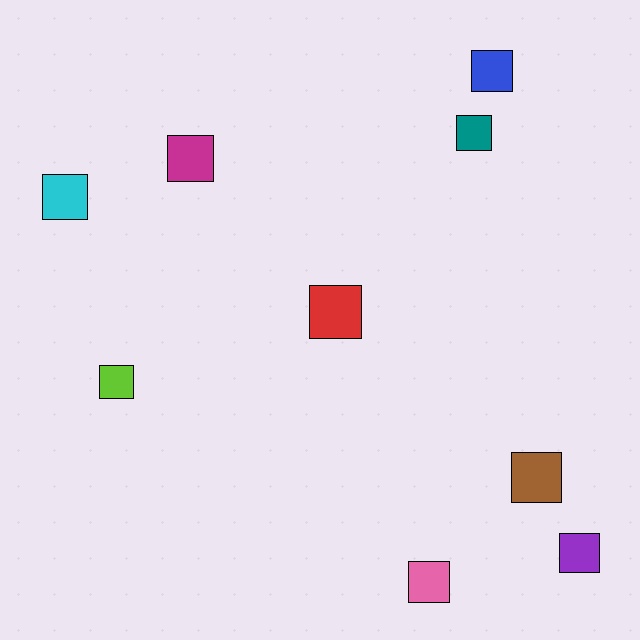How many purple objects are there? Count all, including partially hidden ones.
There is 1 purple object.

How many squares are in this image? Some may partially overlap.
There are 9 squares.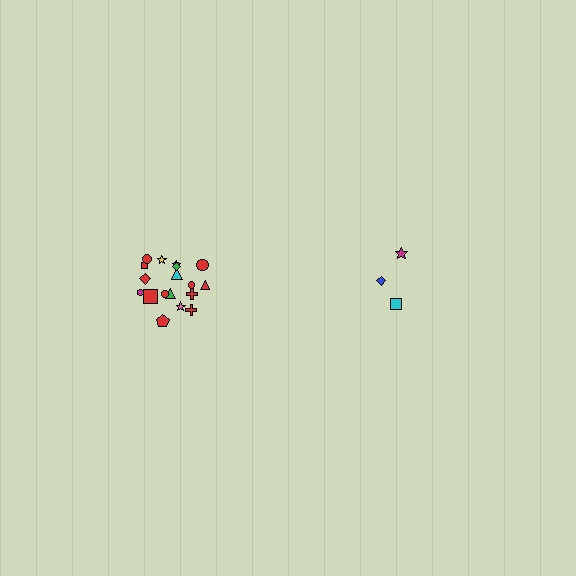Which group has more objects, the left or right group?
The left group.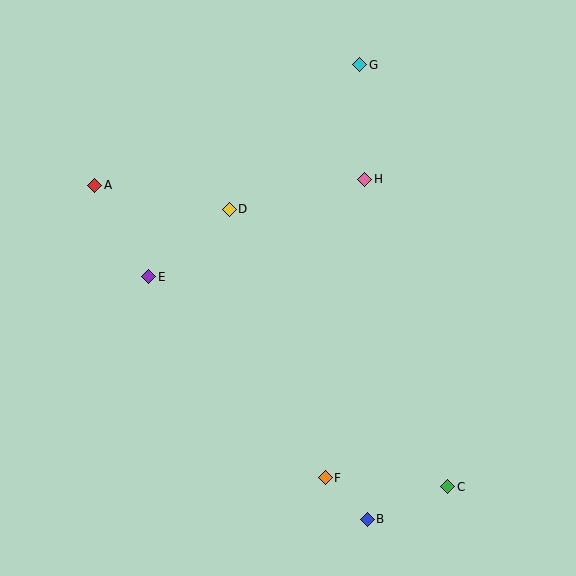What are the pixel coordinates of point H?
Point H is at (365, 179).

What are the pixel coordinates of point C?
Point C is at (448, 487).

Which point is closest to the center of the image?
Point D at (229, 209) is closest to the center.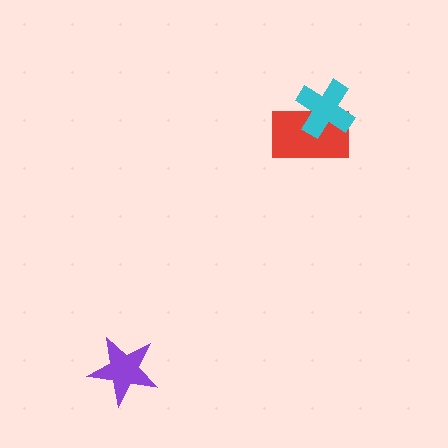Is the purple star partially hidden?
No, no other shape covers it.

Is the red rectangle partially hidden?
Yes, it is partially covered by another shape.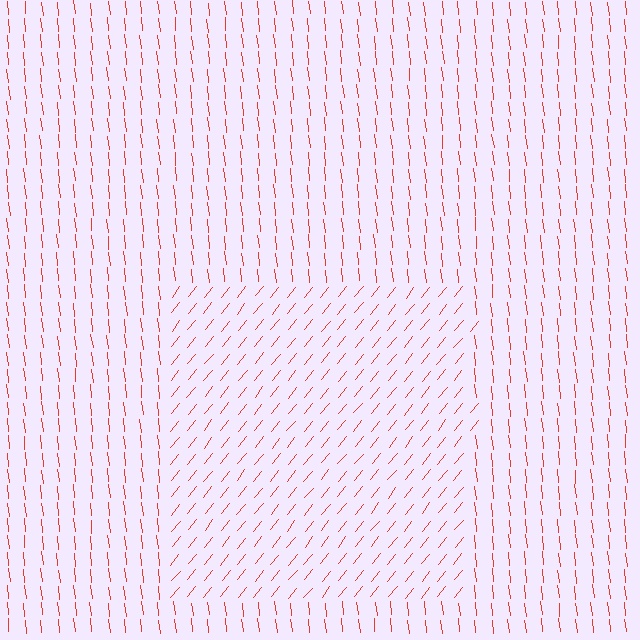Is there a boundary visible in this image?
Yes, there is a texture boundary formed by a change in line orientation.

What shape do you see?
I see a rectangle.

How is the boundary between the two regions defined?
The boundary is defined purely by a change in line orientation (approximately 45 degrees difference). All lines are the same color and thickness.